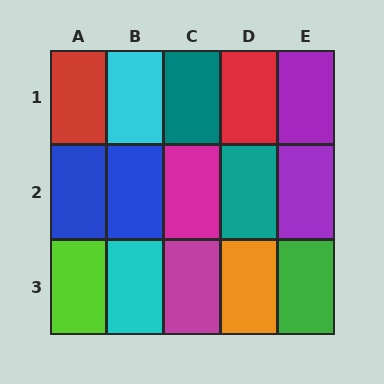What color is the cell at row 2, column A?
Blue.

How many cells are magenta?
2 cells are magenta.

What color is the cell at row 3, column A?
Lime.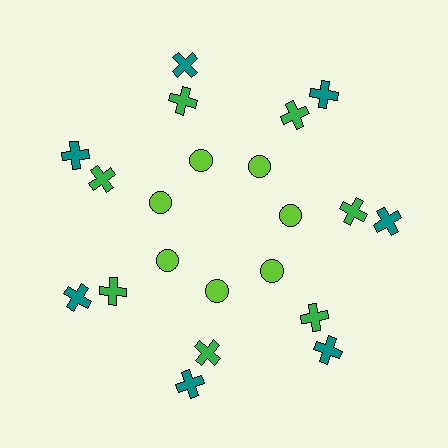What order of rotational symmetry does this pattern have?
This pattern has 7-fold rotational symmetry.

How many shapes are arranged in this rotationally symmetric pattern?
There are 21 shapes, arranged in 7 groups of 3.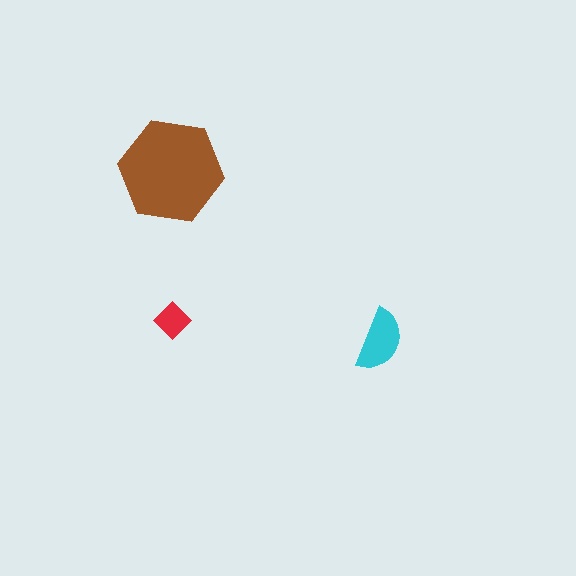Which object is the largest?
The brown hexagon.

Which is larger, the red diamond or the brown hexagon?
The brown hexagon.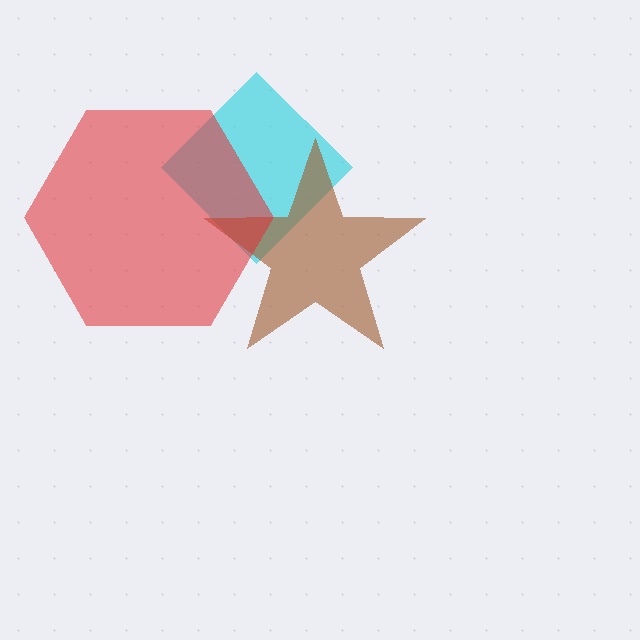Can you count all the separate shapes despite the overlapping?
Yes, there are 3 separate shapes.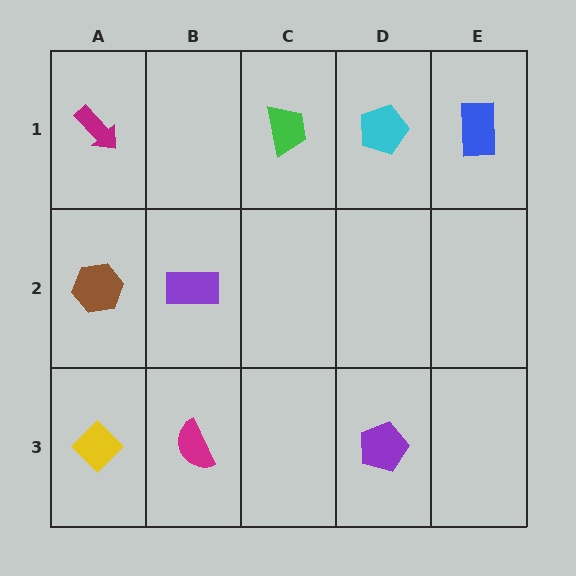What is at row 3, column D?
A purple pentagon.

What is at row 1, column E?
A blue rectangle.